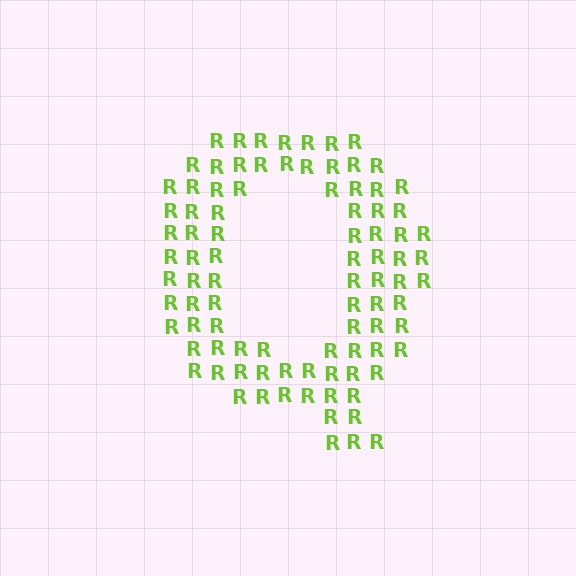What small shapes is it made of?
It is made of small letter R's.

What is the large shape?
The large shape is the letter Q.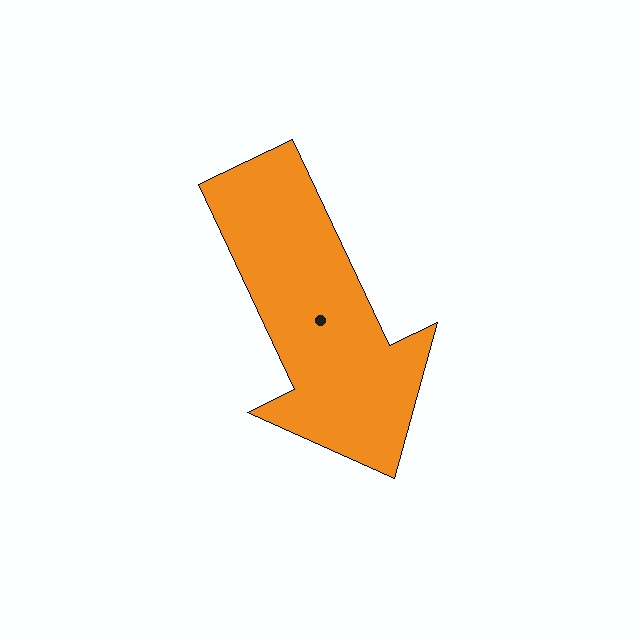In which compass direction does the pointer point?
Southeast.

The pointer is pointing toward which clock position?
Roughly 5 o'clock.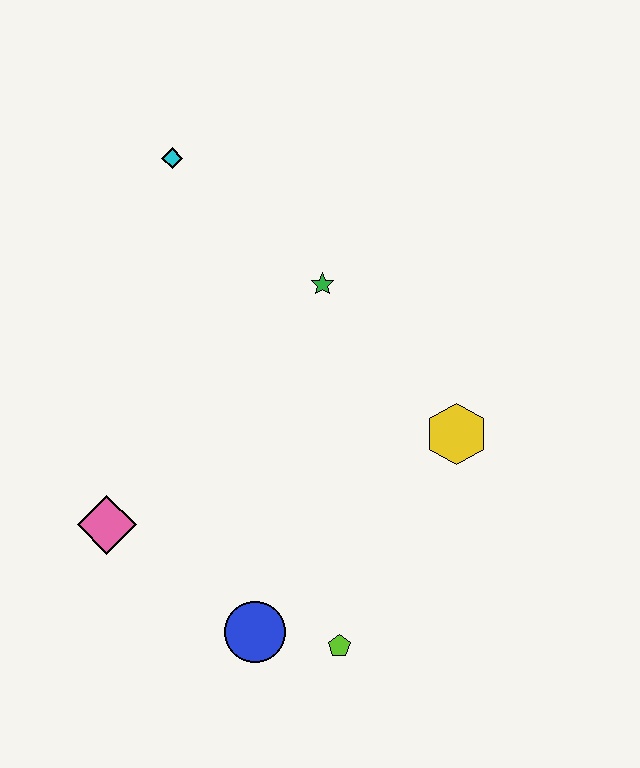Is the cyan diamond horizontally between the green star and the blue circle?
No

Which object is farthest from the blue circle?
The cyan diamond is farthest from the blue circle.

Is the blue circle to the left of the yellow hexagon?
Yes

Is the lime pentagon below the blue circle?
Yes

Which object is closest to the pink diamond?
The blue circle is closest to the pink diamond.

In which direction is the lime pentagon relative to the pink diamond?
The lime pentagon is to the right of the pink diamond.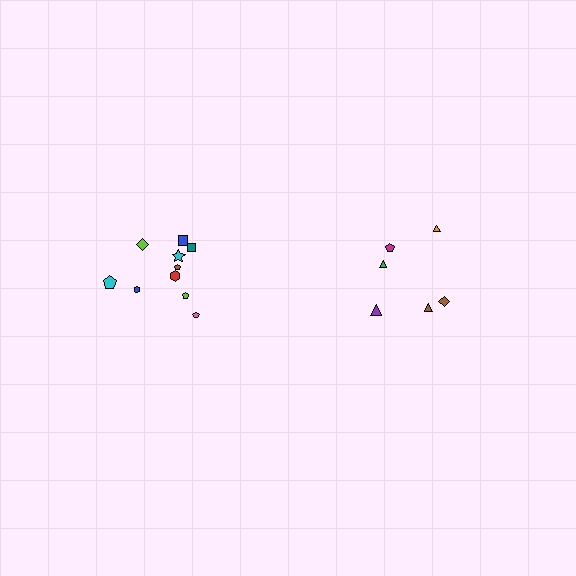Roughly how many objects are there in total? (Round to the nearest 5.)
Roughly 15 objects in total.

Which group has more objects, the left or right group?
The left group.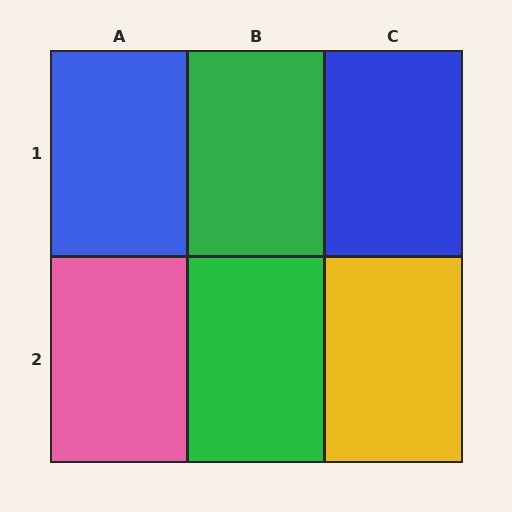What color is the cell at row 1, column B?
Green.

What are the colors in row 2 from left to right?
Pink, green, yellow.